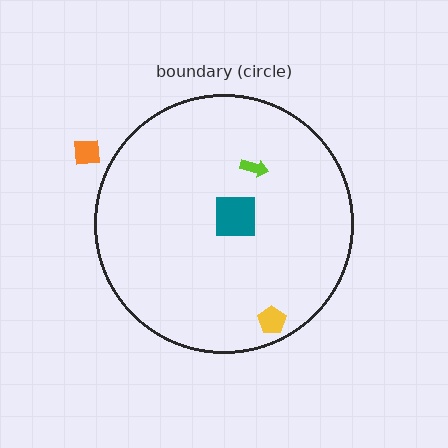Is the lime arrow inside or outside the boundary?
Inside.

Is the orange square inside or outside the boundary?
Outside.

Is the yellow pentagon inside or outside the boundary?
Inside.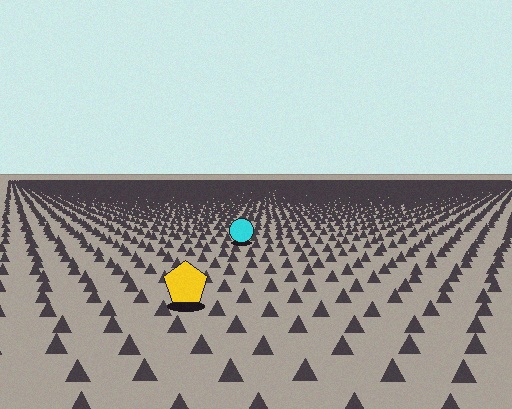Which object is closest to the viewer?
The yellow pentagon is closest. The texture marks near it are larger and more spread out.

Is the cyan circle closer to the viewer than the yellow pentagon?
No. The yellow pentagon is closer — you can tell from the texture gradient: the ground texture is coarser near it.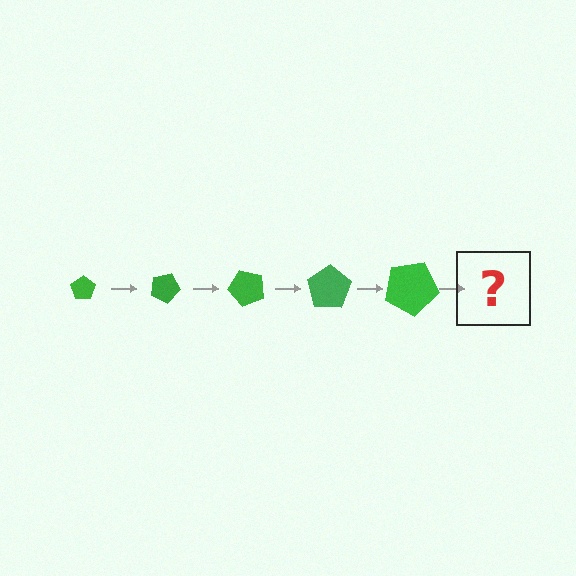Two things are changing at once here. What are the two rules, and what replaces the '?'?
The two rules are that the pentagon grows larger each step and it rotates 25 degrees each step. The '?' should be a pentagon, larger than the previous one and rotated 125 degrees from the start.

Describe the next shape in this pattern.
It should be a pentagon, larger than the previous one and rotated 125 degrees from the start.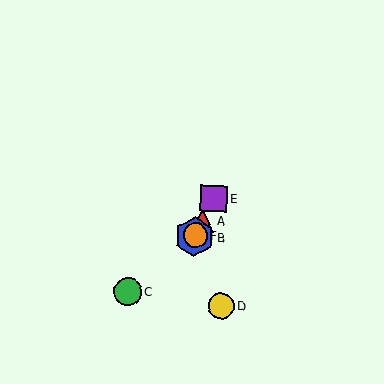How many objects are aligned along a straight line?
4 objects (A, B, E, F) are aligned along a straight line.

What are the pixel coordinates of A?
Object A is at (203, 221).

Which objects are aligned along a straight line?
Objects A, B, E, F are aligned along a straight line.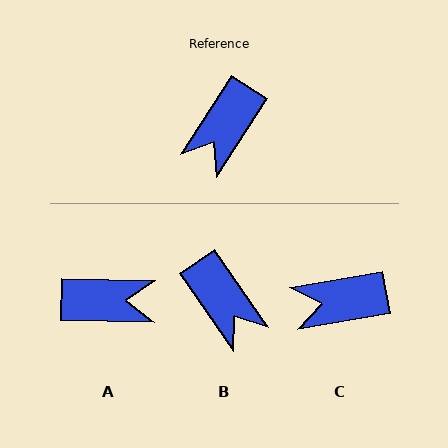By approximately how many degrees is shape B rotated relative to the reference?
Approximately 68 degrees counter-clockwise.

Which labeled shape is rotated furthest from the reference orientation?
A, about 122 degrees away.